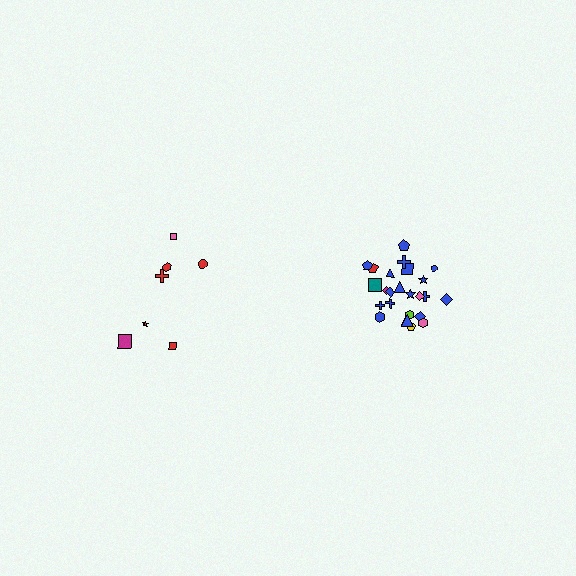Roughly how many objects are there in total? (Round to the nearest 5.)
Roughly 30 objects in total.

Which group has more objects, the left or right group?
The right group.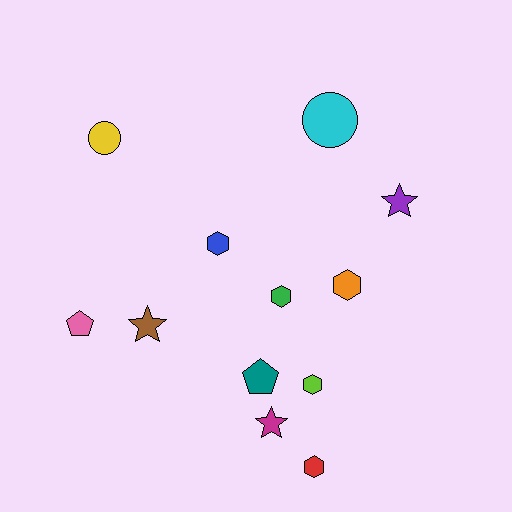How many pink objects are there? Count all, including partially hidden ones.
There is 1 pink object.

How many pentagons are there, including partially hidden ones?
There are 2 pentagons.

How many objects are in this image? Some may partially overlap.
There are 12 objects.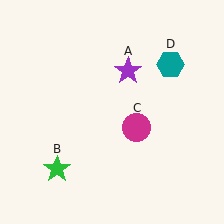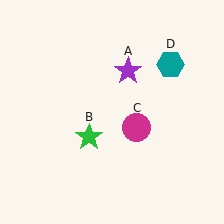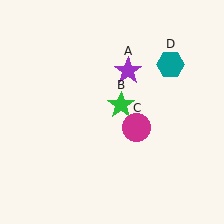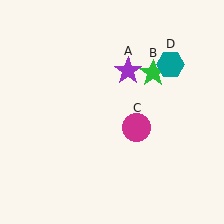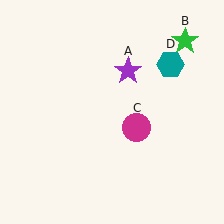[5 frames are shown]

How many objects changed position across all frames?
1 object changed position: green star (object B).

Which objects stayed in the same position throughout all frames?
Purple star (object A) and magenta circle (object C) and teal hexagon (object D) remained stationary.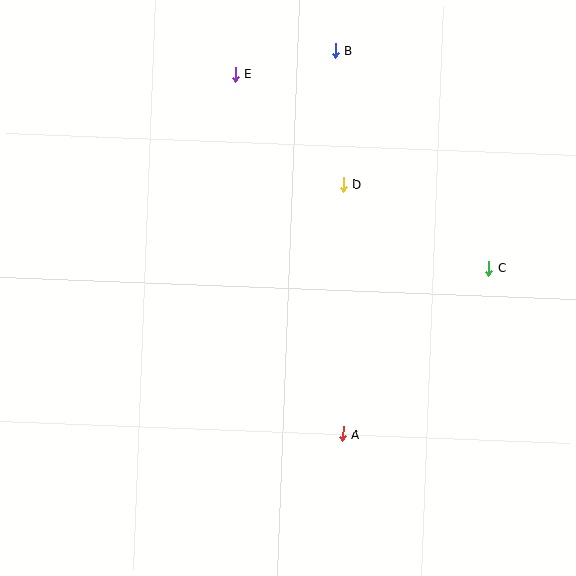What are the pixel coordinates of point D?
Point D is at (343, 184).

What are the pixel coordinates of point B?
Point B is at (336, 50).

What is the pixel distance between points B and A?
The distance between B and A is 384 pixels.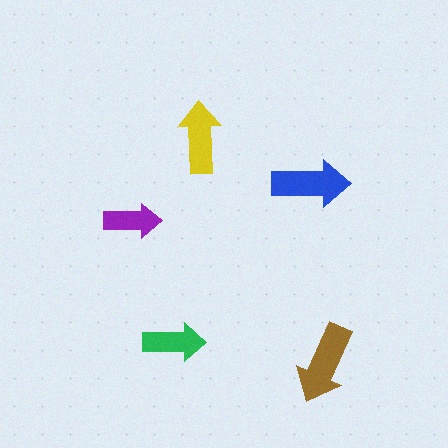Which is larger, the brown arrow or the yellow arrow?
The brown one.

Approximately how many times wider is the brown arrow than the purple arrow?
About 1.5 times wider.